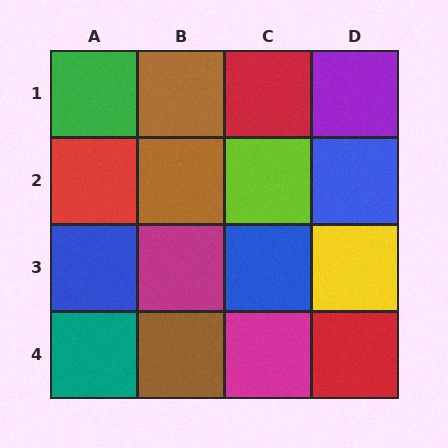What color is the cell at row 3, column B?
Magenta.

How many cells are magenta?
2 cells are magenta.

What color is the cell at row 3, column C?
Blue.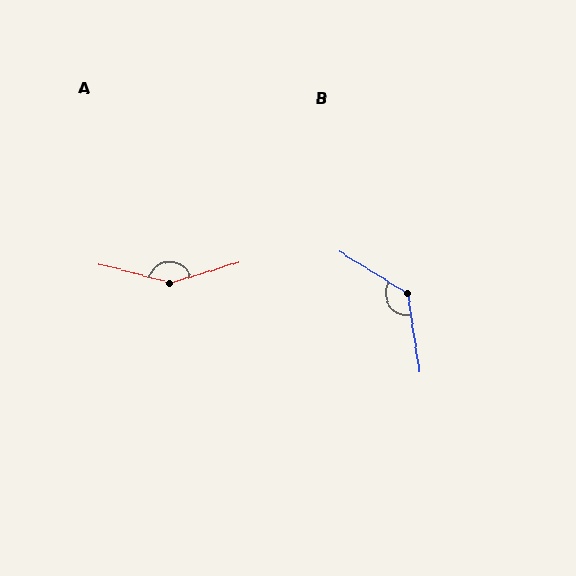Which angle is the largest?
A, at approximately 148 degrees.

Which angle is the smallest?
B, at approximately 130 degrees.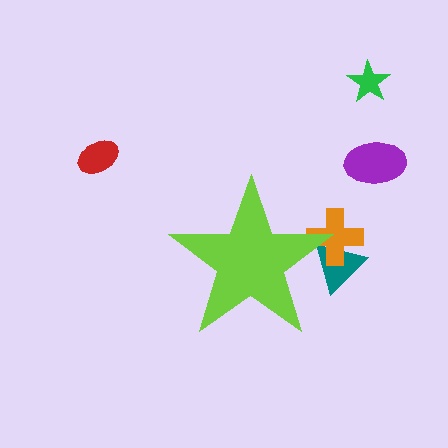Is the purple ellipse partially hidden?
No, the purple ellipse is fully visible.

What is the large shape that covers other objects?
A lime star.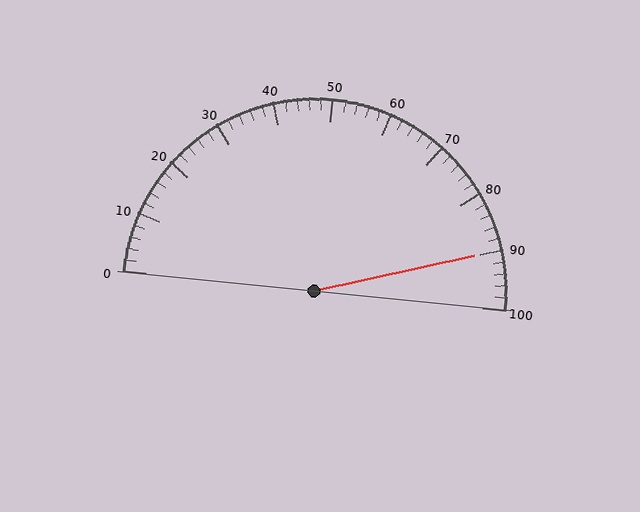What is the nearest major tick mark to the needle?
The nearest major tick mark is 90.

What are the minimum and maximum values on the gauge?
The gauge ranges from 0 to 100.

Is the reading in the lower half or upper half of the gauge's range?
The reading is in the upper half of the range (0 to 100).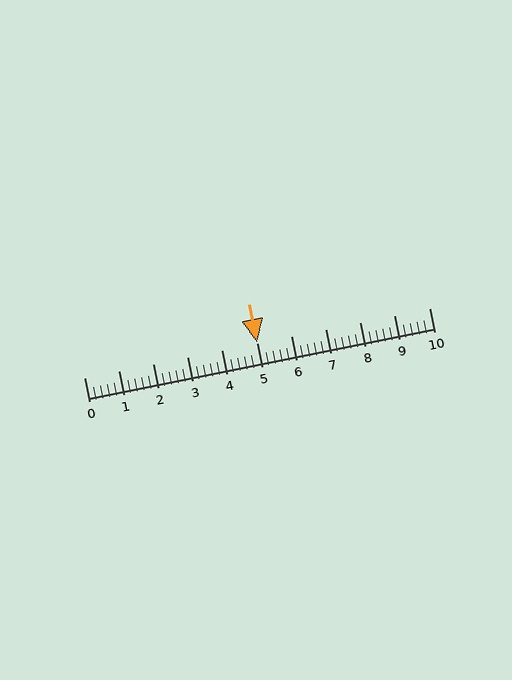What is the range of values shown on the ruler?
The ruler shows values from 0 to 10.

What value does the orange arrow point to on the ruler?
The orange arrow points to approximately 5.0.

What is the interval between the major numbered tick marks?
The major tick marks are spaced 1 units apart.